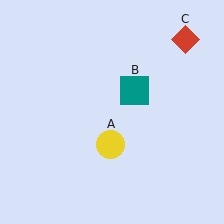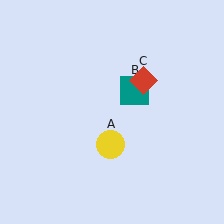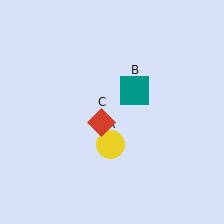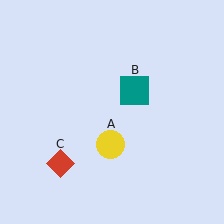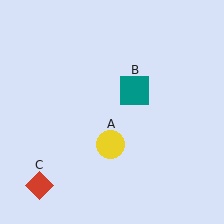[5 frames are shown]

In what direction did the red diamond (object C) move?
The red diamond (object C) moved down and to the left.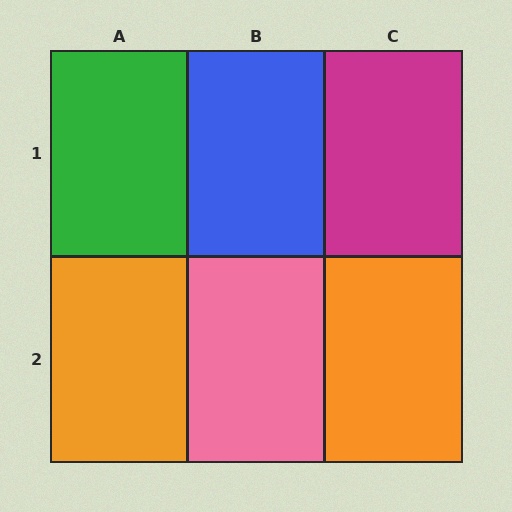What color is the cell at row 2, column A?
Orange.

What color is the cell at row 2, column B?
Pink.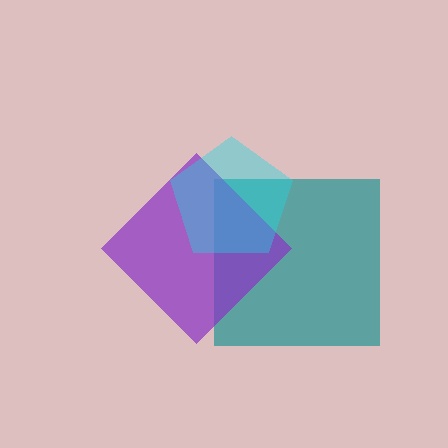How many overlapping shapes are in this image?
There are 3 overlapping shapes in the image.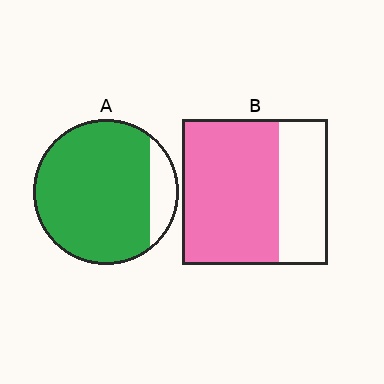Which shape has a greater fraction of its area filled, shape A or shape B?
Shape A.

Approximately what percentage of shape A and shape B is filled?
A is approximately 85% and B is approximately 65%.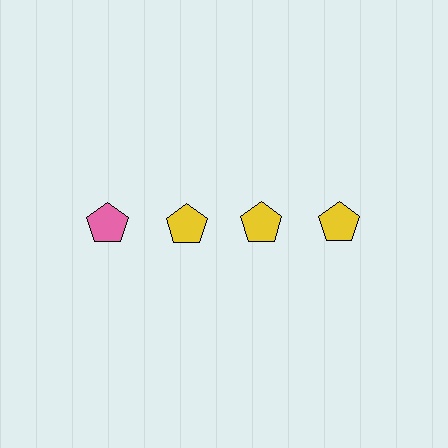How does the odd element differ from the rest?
It has a different color: pink instead of yellow.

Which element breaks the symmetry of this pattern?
The pink pentagon in the top row, leftmost column breaks the symmetry. All other shapes are yellow pentagons.